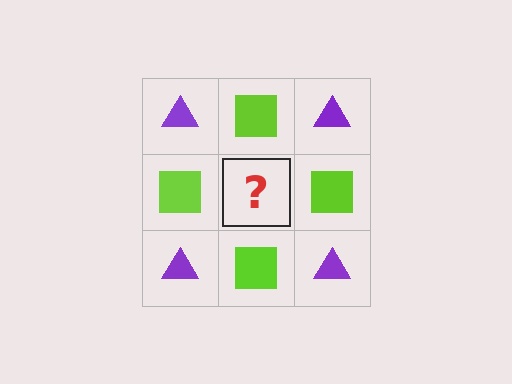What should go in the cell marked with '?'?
The missing cell should contain a purple triangle.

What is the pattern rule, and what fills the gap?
The rule is that it alternates purple triangle and lime square in a checkerboard pattern. The gap should be filled with a purple triangle.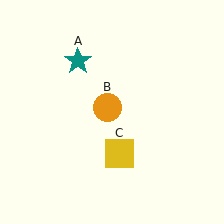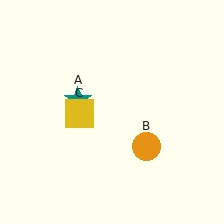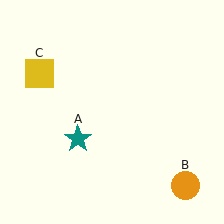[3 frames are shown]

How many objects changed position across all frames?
3 objects changed position: teal star (object A), orange circle (object B), yellow square (object C).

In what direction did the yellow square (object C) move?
The yellow square (object C) moved up and to the left.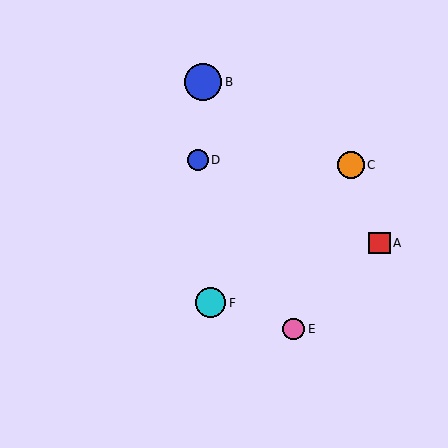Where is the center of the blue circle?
The center of the blue circle is at (198, 160).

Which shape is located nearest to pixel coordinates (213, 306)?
The cyan circle (labeled F) at (211, 303) is nearest to that location.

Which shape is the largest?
The blue circle (labeled B) is the largest.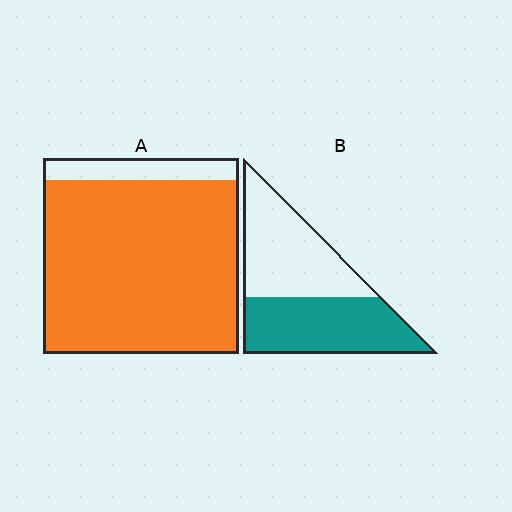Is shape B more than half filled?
Roughly half.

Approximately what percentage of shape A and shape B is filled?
A is approximately 90% and B is approximately 50%.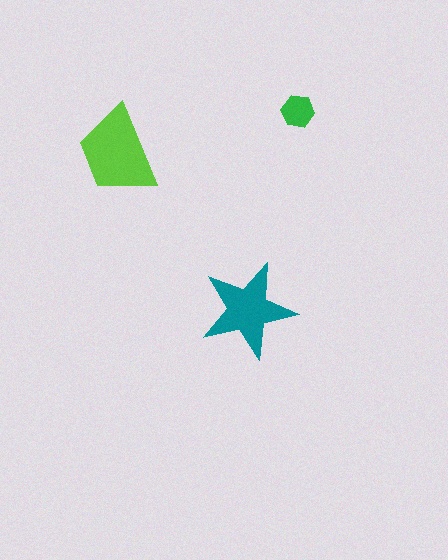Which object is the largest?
The lime trapezoid.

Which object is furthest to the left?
The lime trapezoid is leftmost.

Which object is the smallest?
The green hexagon.